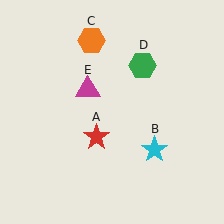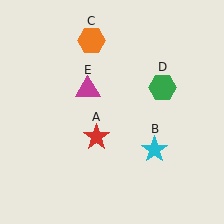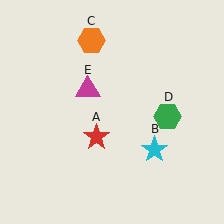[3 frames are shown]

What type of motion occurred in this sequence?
The green hexagon (object D) rotated clockwise around the center of the scene.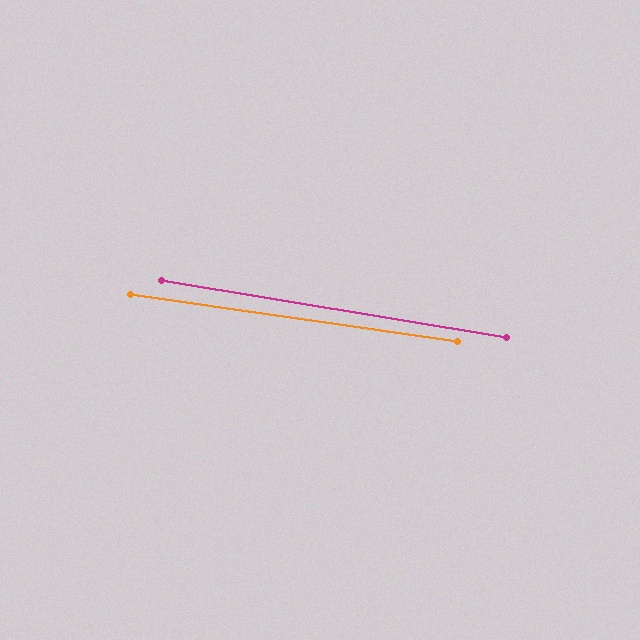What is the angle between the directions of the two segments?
Approximately 1 degree.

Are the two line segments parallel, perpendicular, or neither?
Parallel — their directions differ by only 1.3°.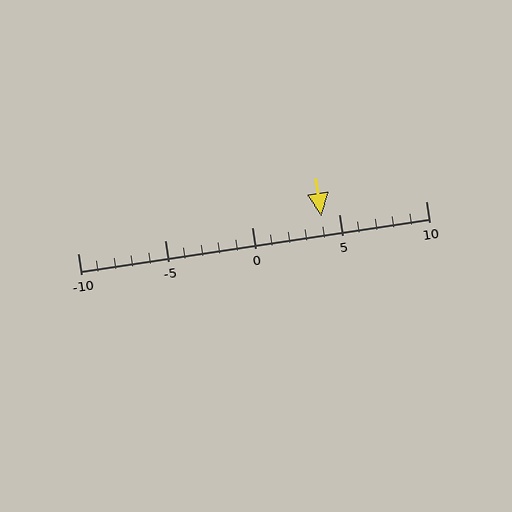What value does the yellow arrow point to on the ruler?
The yellow arrow points to approximately 4.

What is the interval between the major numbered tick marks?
The major tick marks are spaced 5 units apart.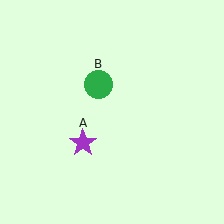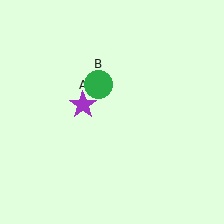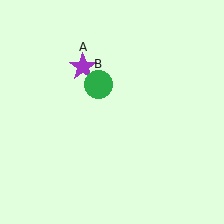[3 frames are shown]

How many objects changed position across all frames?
1 object changed position: purple star (object A).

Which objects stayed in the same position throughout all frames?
Green circle (object B) remained stationary.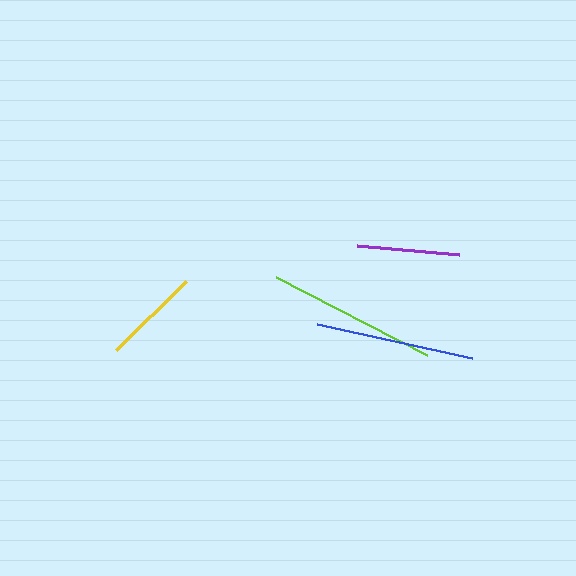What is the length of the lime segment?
The lime segment is approximately 170 pixels long.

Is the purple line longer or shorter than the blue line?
The blue line is longer than the purple line.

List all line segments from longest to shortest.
From longest to shortest: lime, blue, purple, yellow.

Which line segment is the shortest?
The yellow line is the shortest at approximately 99 pixels.